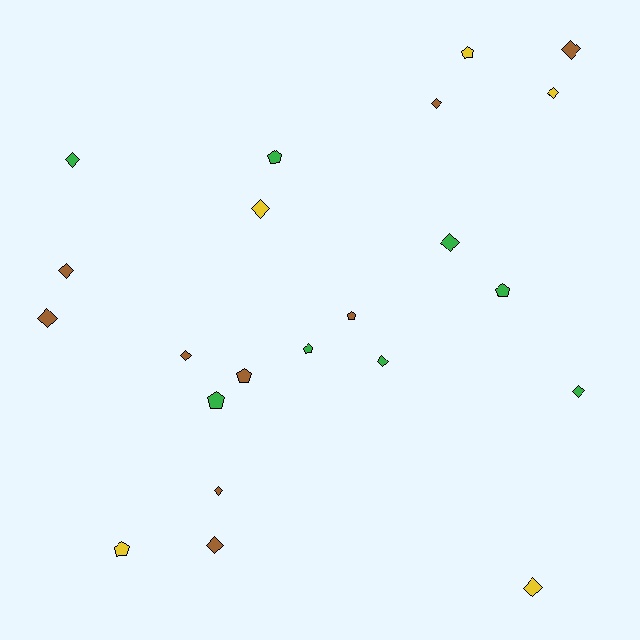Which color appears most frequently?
Brown, with 9 objects.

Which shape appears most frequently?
Diamond, with 14 objects.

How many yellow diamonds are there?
There are 3 yellow diamonds.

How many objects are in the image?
There are 22 objects.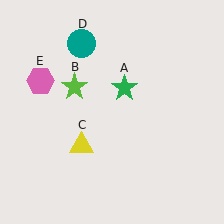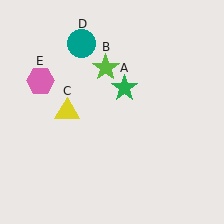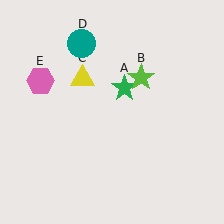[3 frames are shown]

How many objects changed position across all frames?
2 objects changed position: lime star (object B), yellow triangle (object C).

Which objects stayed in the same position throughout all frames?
Green star (object A) and teal circle (object D) and pink hexagon (object E) remained stationary.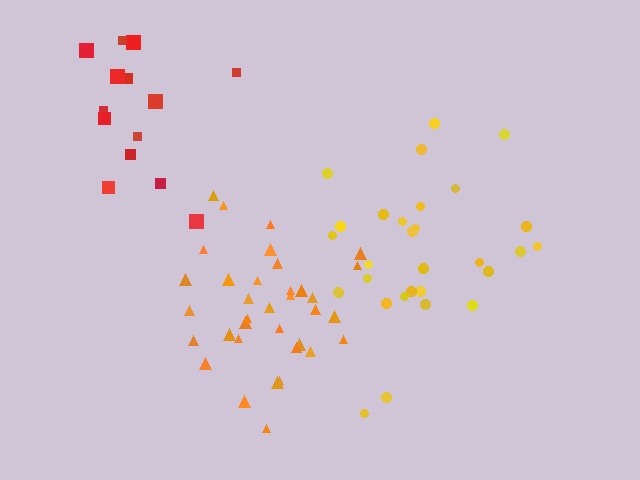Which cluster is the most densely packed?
Orange.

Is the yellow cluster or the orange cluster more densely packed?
Orange.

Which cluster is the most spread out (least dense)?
Red.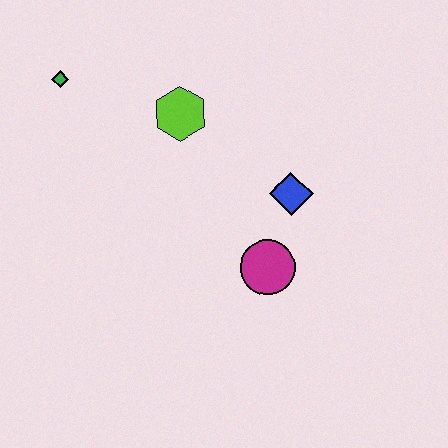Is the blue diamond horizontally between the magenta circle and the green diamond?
No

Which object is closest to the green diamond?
The lime hexagon is closest to the green diamond.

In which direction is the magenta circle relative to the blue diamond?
The magenta circle is below the blue diamond.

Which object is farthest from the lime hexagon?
The magenta circle is farthest from the lime hexagon.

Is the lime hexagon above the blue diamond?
Yes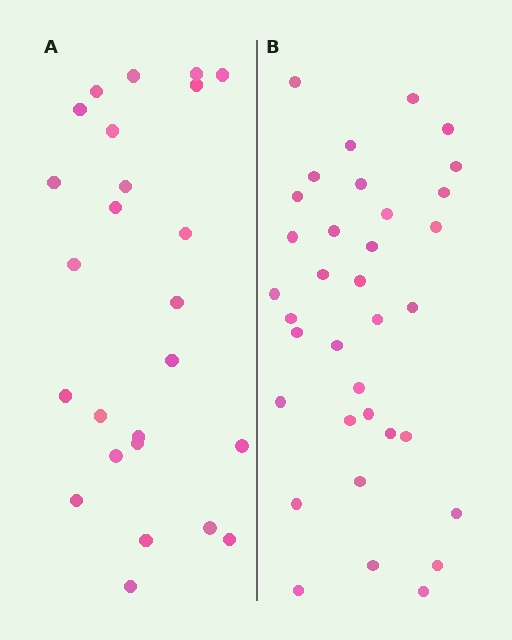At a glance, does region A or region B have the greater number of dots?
Region B (the right region) has more dots.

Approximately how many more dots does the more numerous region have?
Region B has roughly 10 or so more dots than region A.